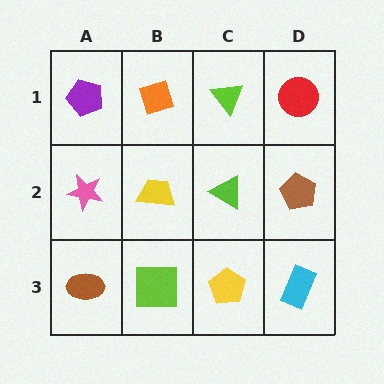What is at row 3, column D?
A cyan rectangle.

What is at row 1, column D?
A red circle.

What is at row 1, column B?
An orange diamond.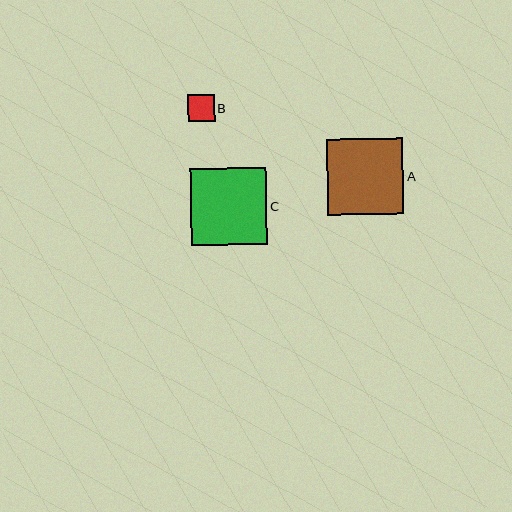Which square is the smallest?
Square B is the smallest with a size of approximately 27 pixels.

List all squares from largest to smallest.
From largest to smallest: C, A, B.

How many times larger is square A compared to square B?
Square A is approximately 2.8 times the size of square B.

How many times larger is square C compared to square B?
Square C is approximately 2.8 times the size of square B.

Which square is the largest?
Square C is the largest with a size of approximately 77 pixels.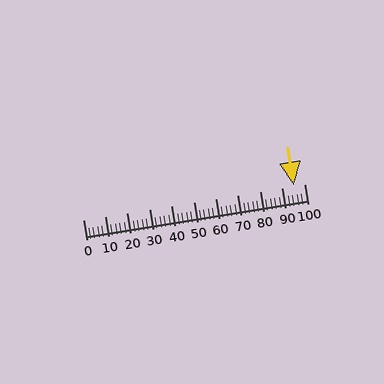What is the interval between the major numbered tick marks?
The major tick marks are spaced 10 units apart.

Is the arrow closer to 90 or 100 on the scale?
The arrow is closer to 100.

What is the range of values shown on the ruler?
The ruler shows values from 0 to 100.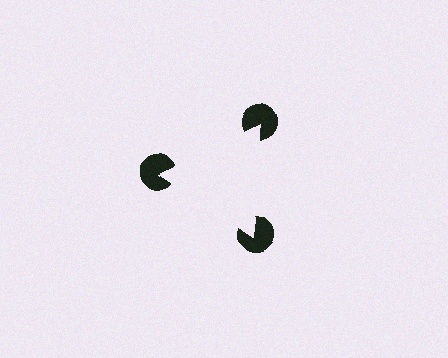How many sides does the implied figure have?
3 sides.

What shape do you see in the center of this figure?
An illusory triangle — its edges are inferred from the aligned wedge cuts in the pac-man discs, not physically drawn.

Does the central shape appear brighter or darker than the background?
It typically appears slightly brighter than the background, even though no actual brightness change is drawn.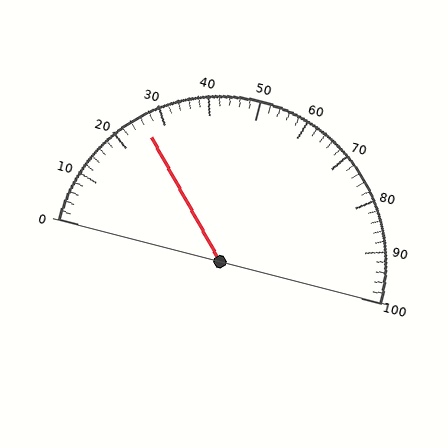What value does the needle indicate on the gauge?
The needle indicates approximately 26.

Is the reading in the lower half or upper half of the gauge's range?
The reading is in the lower half of the range (0 to 100).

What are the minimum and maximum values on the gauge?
The gauge ranges from 0 to 100.